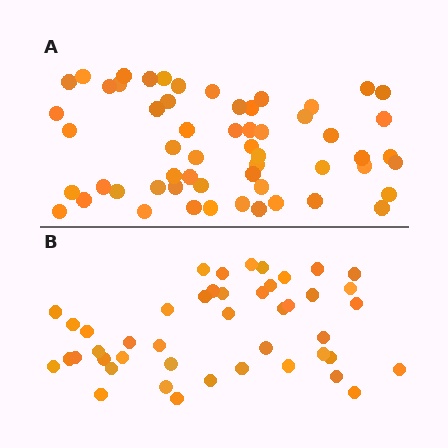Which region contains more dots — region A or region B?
Region A (the top region) has more dots.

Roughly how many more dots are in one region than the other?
Region A has roughly 12 or so more dots than region B.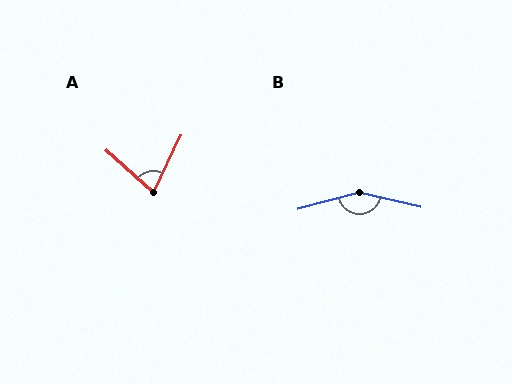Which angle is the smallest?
A, at approximately 73 degrees.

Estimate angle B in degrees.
Approximately 152 degrees.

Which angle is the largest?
B, at approximately 152 degrees.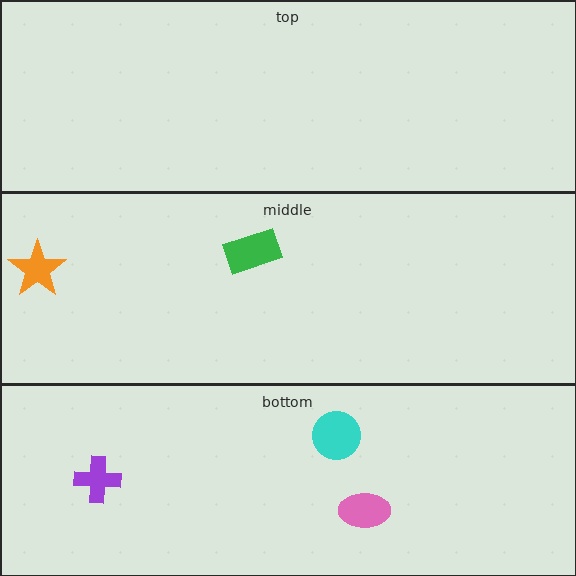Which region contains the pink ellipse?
The bottom region.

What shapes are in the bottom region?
The cyan circle, the purple cross, the pink ellipse.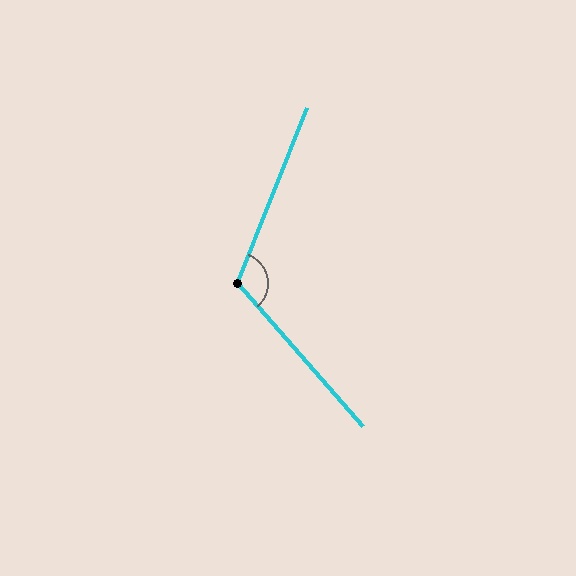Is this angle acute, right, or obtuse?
It is obtuse.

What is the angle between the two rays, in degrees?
Approximately 117 degrees.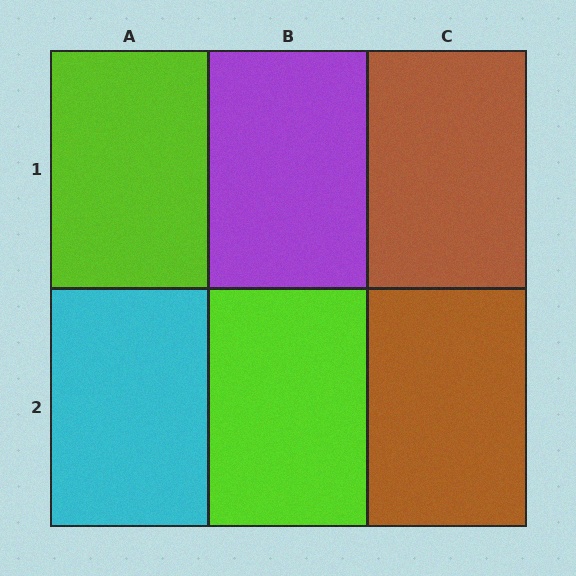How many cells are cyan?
1 cell is cyan.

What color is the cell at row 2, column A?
Cyan.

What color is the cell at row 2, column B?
Lime.